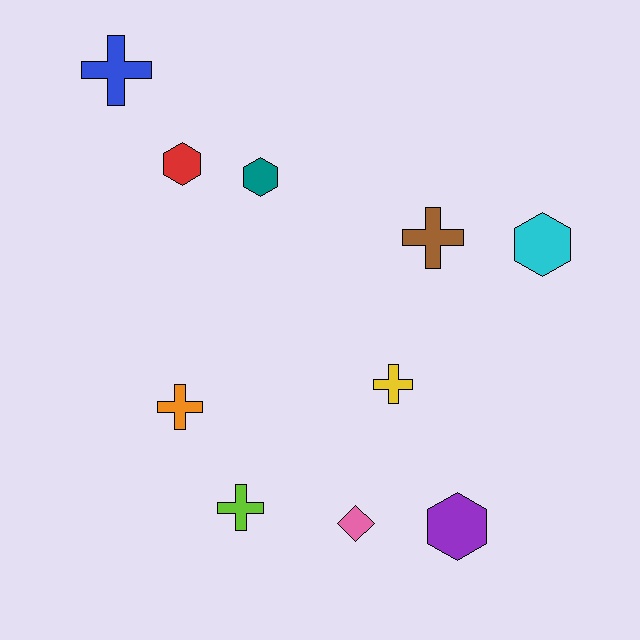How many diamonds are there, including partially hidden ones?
There is 1 diamond.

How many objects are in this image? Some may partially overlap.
There are 10 objects.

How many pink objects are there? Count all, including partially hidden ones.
There is 1 pink object.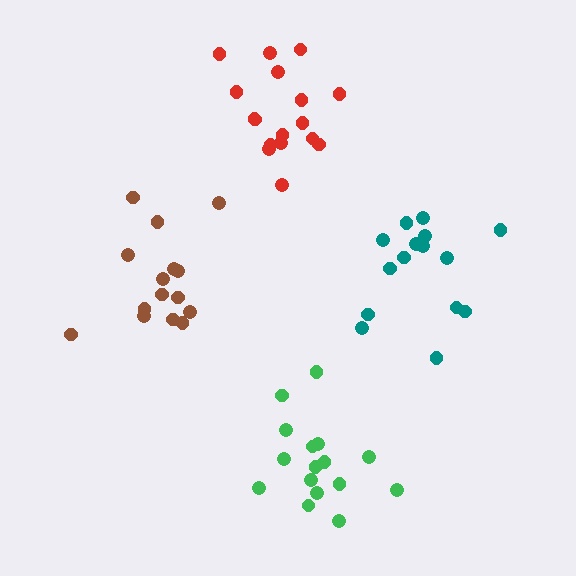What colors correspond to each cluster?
The clusters are colored: green, red, brown, teal.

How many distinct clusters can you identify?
There are 4 distinct clusters.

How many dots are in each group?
Group 1: 16 dots, Group 2: 17 dots, Group 3: 15 dots, Group 4: 15 dots (63 total).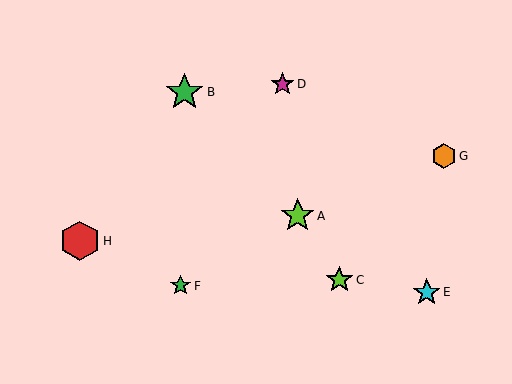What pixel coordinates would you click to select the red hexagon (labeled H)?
Click at (80, 241) to select the red hexagon H.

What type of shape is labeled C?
Shape C is a lime star.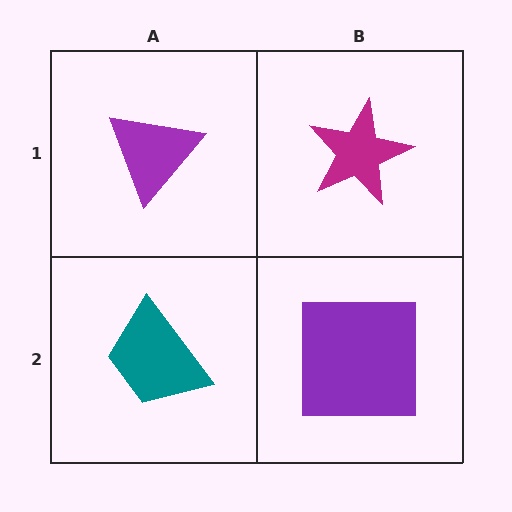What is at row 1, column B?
A magenta star.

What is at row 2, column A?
A teal trapezoid.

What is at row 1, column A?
A purple triangle.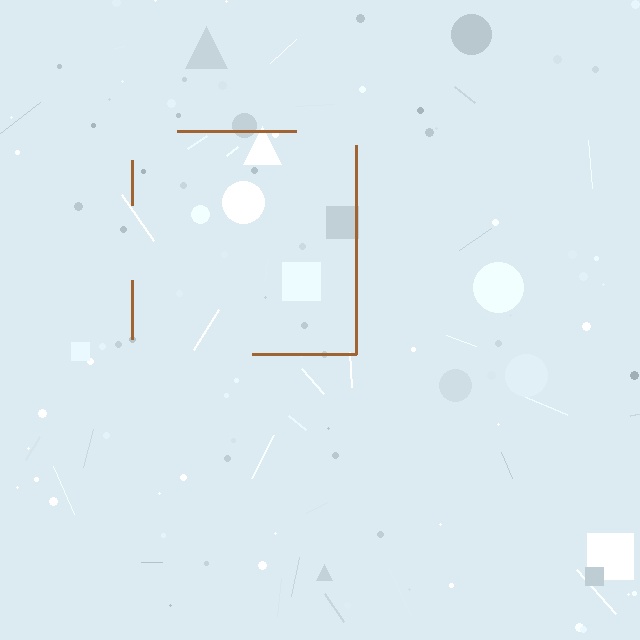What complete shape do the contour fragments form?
The contour fragments form a square.